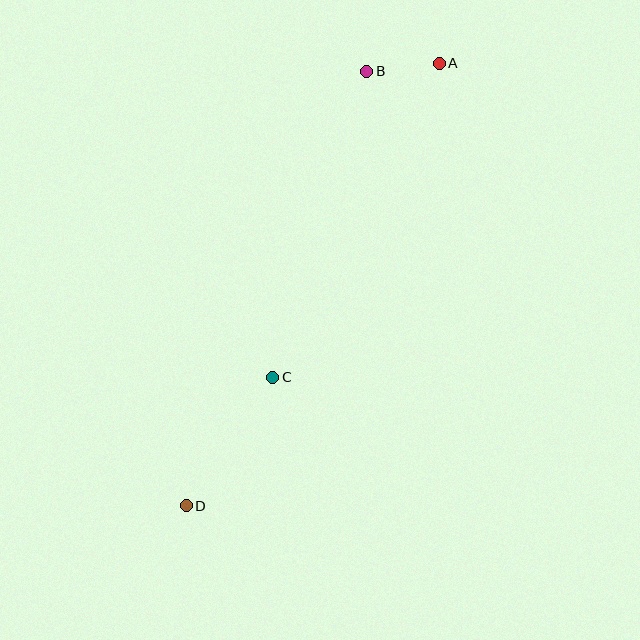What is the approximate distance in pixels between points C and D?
The distance between C and D is approximately 155 pixels.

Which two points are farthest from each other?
Points A and D are farthest from each other.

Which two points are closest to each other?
Points A and B are closest to each other.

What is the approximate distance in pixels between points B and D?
The distance between B and D is approximately 470 pixels.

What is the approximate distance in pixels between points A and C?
The distance between A and C is approximately 356 pixels.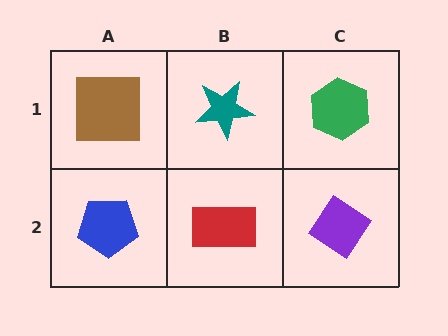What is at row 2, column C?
A purple diamond.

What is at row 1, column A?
A brown square.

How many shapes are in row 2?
3 shapes.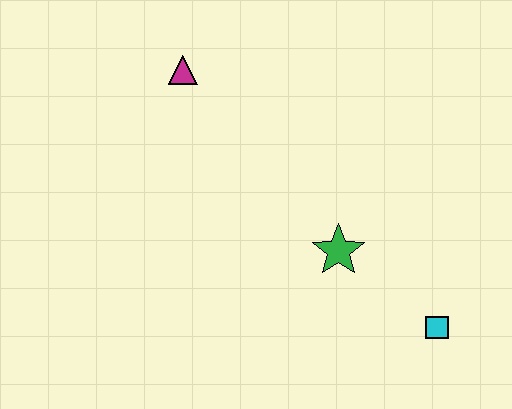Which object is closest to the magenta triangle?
The green star is closest to the magenta triangle.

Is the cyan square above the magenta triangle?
No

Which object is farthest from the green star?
The magenta triangle is farthest from the green star.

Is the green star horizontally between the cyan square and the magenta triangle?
Yes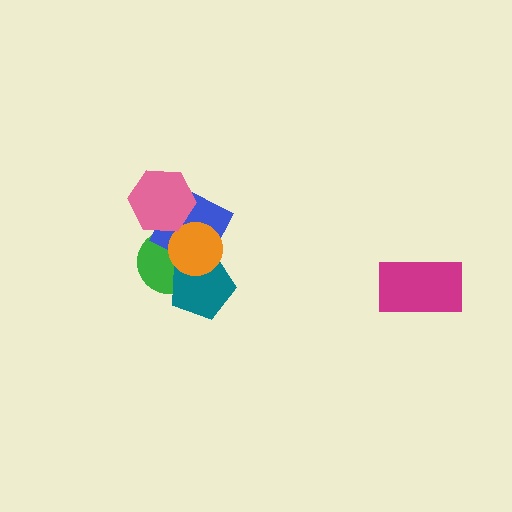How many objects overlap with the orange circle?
3 objects overlap with the orange circle.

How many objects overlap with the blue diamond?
4 objects overlap with the blue diamond.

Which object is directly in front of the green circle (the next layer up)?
The blue diamond is directly in front of the green circle.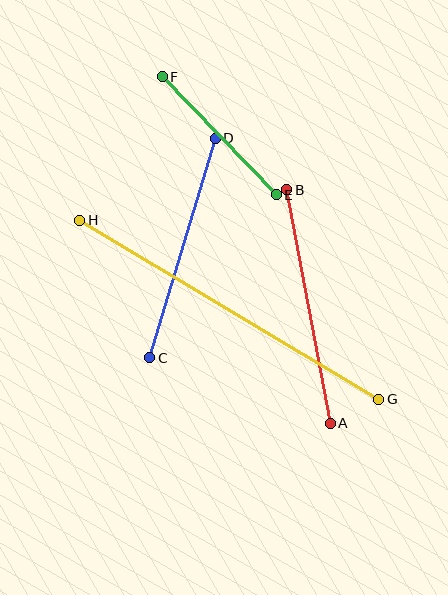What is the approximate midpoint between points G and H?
The midpoint is at approximately (229, 310) pixels.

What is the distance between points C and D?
The distance is approximately 229 pixels.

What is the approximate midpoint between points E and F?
The midpoint is at approximately (219, 136) pixels.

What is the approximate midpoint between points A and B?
The midpoint is at approximately (309, 307) pixels.